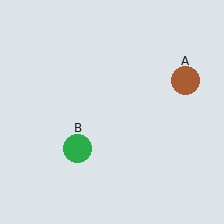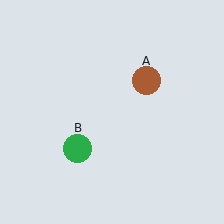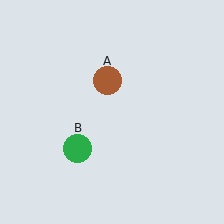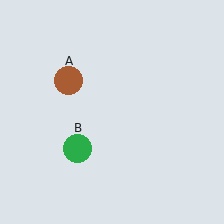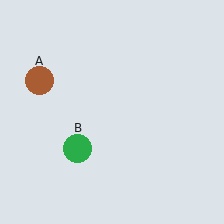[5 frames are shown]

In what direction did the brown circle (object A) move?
The brown circle (object A) moved left.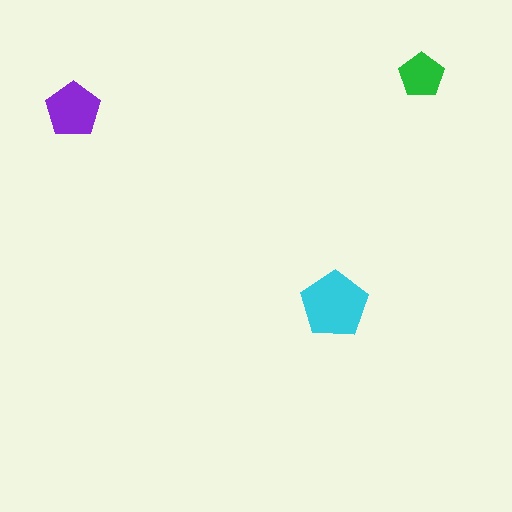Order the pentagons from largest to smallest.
the cyan one, the purple one, the green one.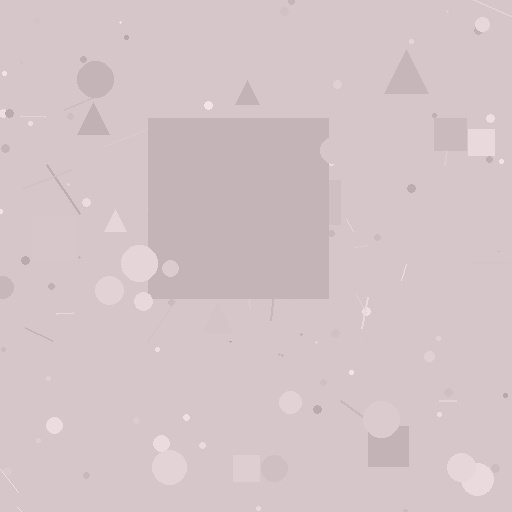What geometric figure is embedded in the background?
A square is embedded in the background.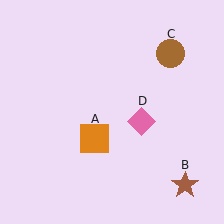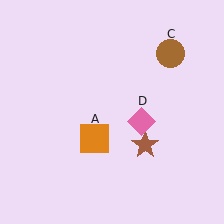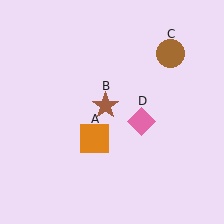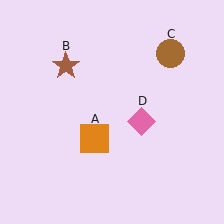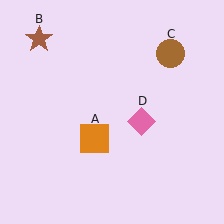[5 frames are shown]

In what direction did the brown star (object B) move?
The brown star (object B) moved up and to the left.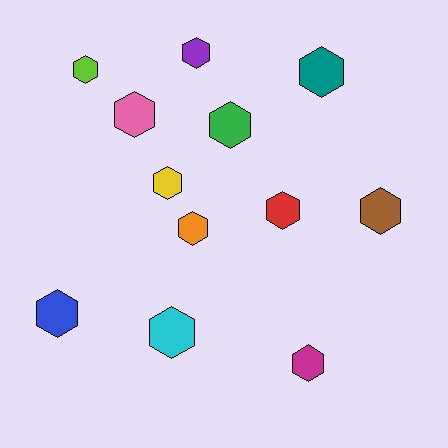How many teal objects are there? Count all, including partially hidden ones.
There is 1 teal object.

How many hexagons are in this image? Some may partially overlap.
There are 12 hexagons.